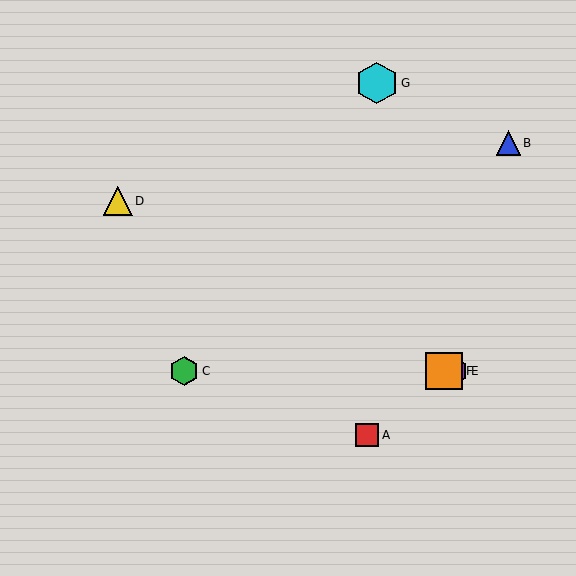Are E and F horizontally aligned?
Yes, both are at y≈371.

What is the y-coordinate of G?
Object G is at y≈83.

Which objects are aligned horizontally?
Objects C, E, F are aligned horizontally.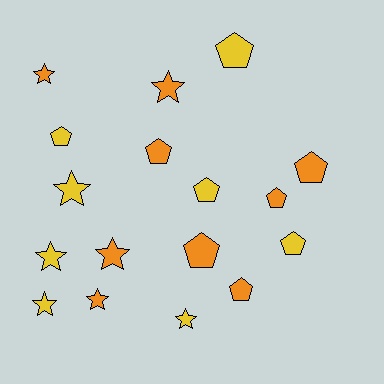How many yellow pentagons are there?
There are 4 yellow pentagons.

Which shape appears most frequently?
Pentagon, with 9 objects.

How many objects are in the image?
There are 17 objects.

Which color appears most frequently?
Orange, with 9 objects.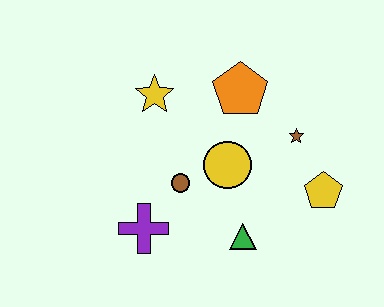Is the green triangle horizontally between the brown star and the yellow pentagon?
No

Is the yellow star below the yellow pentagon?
No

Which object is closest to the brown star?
The yellow pentagon is closest to the brown star.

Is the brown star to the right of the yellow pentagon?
No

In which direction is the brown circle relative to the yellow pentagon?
The brown circle is to the left of the yellow pentagon.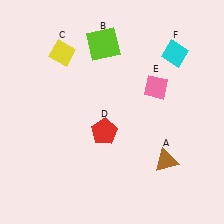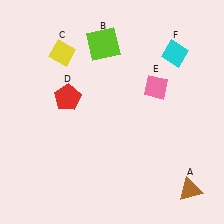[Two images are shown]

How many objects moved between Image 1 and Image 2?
2 objects moved between the two images.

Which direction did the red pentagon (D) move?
The red pentagon (D) moved left.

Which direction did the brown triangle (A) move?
The brown triangle (A) moved down.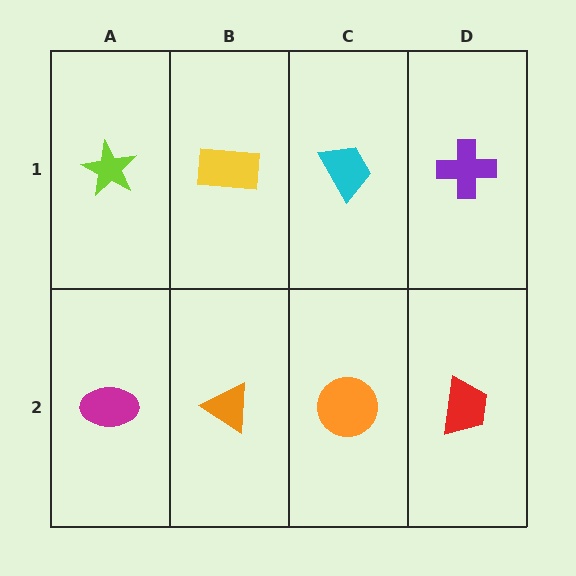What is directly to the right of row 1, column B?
A cyan trapezoid.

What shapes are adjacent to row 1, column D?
A red trapezoid (row 2, column D), a cyan trapezoid (row 1, column C).